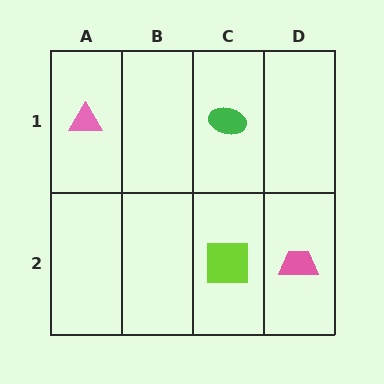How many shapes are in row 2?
2 shapes.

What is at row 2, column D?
A pink trapezoid.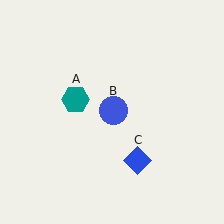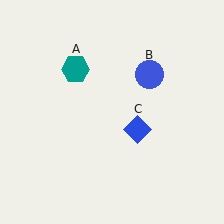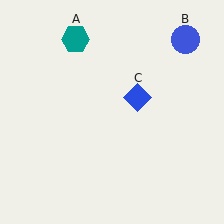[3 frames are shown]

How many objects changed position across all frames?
3 objects changed position: teal hexagon (object A), blue circle (object B), blue diamond (object C).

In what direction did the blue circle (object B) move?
The blue circle (object B) moved up and to the right.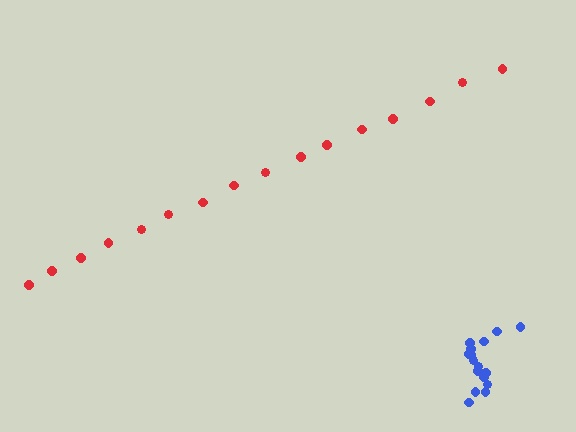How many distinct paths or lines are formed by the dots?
There are 2 distinct paths.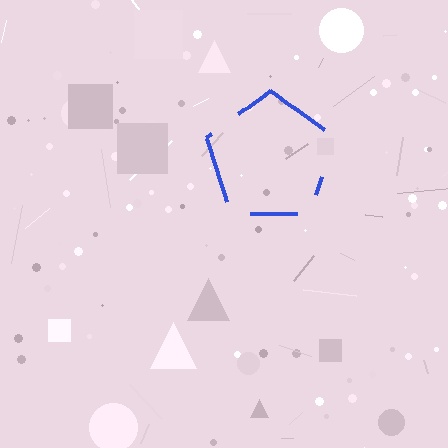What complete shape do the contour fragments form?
The contour fragments form a pentagon.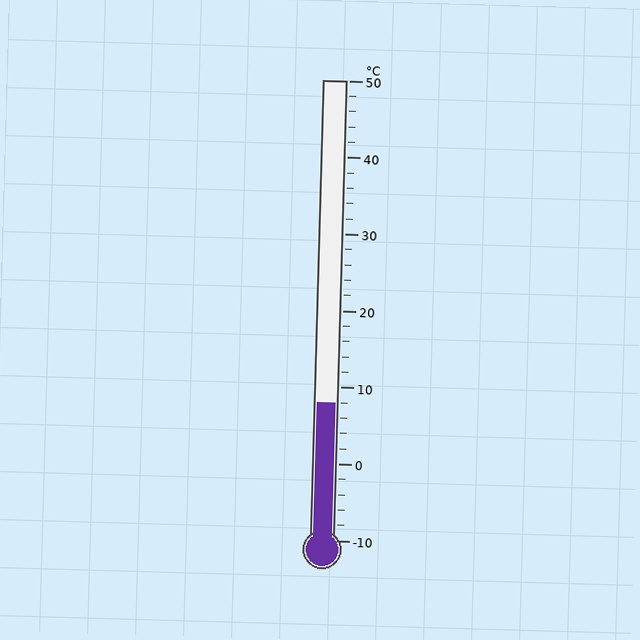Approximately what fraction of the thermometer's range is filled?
The thermometer is filled to approximately 30% of its range.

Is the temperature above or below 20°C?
The temperature is below 20°C.